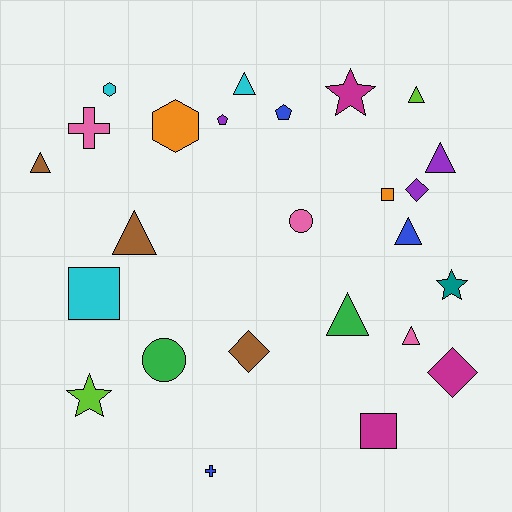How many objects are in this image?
There are 25 objects.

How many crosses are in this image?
There are 2 crosses.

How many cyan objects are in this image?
There are 3 cyan objects.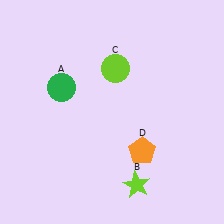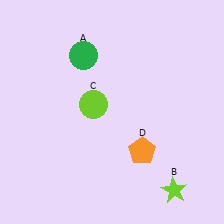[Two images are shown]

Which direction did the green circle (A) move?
The green circle (A) moved up.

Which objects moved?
The objects that moved are: the green circle (A), the lime star (B), the lime circle (C).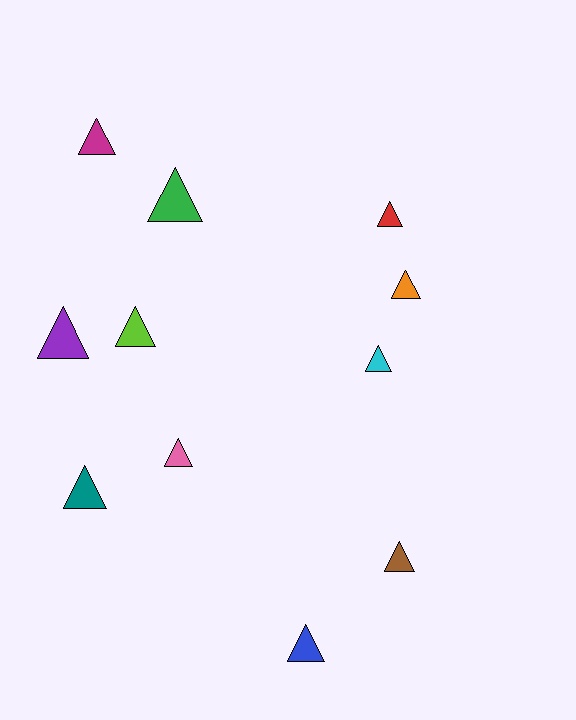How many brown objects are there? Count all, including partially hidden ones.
There is 1 brown object.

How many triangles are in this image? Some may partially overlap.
There are 11 triangles.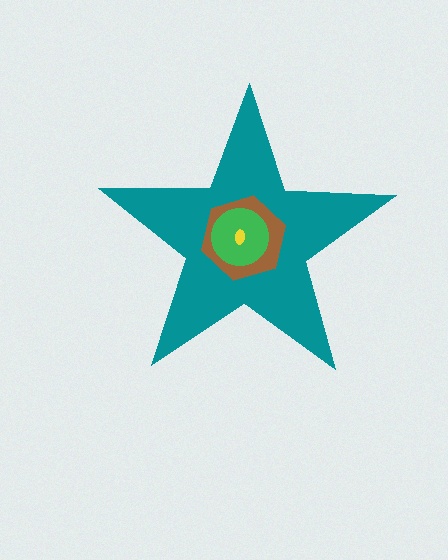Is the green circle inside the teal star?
Yes.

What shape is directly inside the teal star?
The brown hexagon.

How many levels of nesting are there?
4.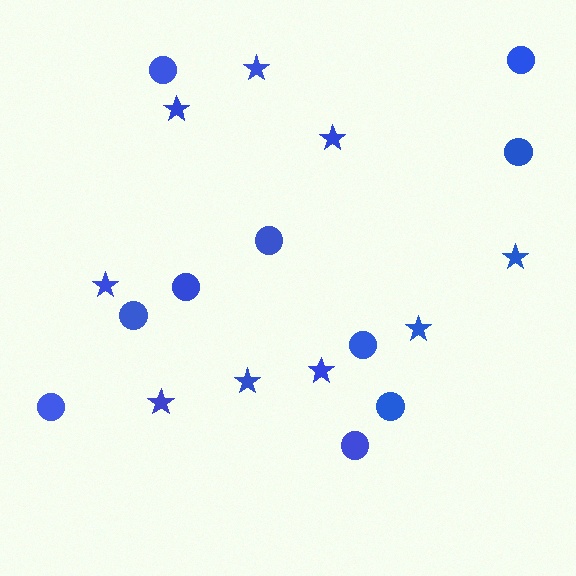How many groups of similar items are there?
There are 2 groups: one group of circles (10) and one group of stars (9).